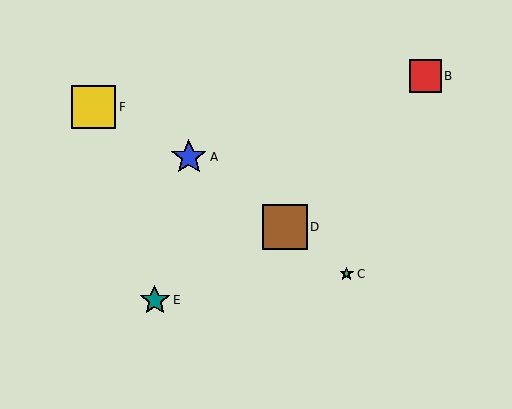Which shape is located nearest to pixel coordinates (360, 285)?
The green star (labeled C) at (347, 274) is nearest to that location.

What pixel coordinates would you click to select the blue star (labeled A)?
Click at (189, 157) to select the blue star A.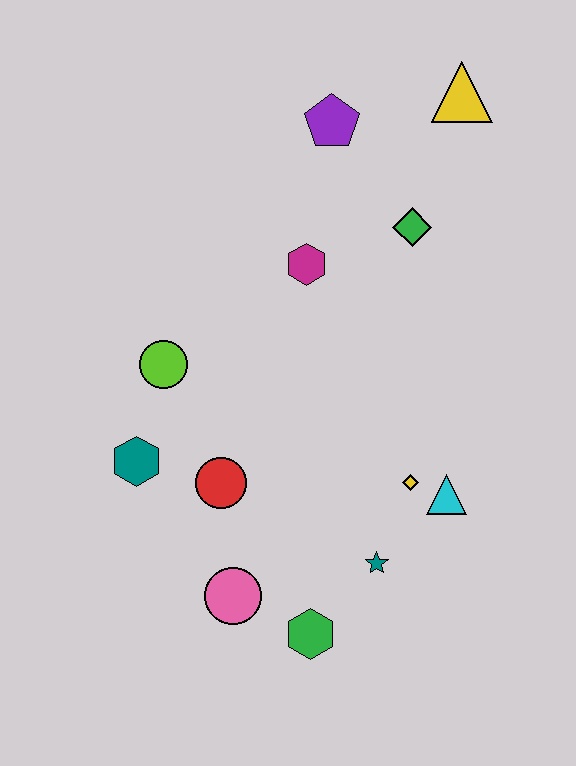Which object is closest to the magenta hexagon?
The green diamond is closest to the magenta hexagon.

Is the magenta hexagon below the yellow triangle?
Yes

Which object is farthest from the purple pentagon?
The green hexagon is farthest from the purple pentagon.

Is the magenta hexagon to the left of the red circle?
No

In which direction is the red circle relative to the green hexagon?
The red circle is above the green hexagon.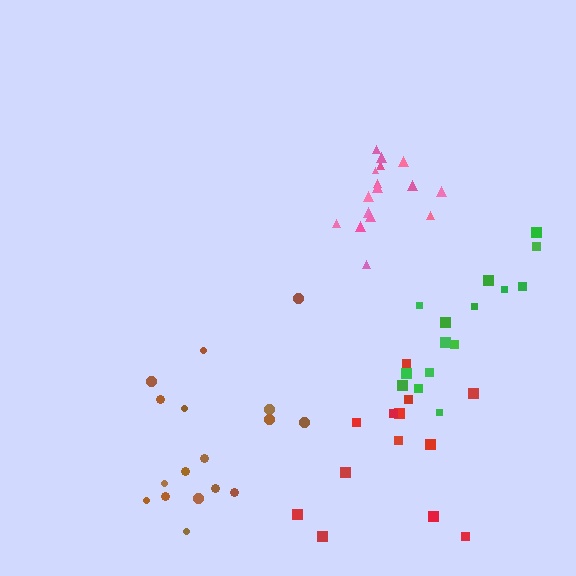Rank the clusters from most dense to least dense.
pink, brown, green, red.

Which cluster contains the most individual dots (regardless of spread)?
Brown (17).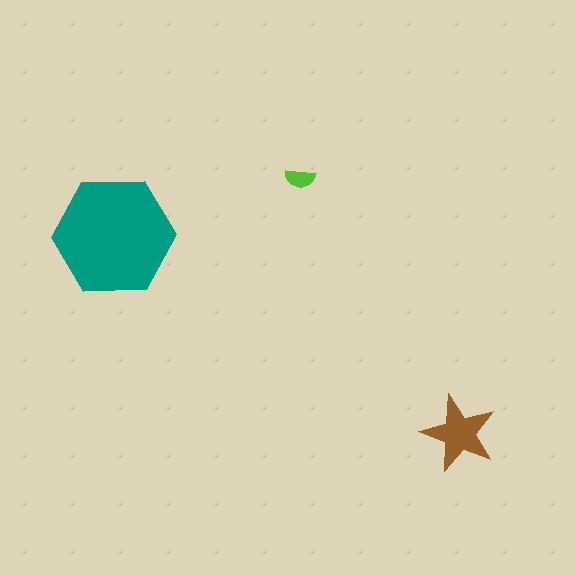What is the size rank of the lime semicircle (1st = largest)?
3rd.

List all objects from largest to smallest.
The teal hexagon, the brown star, the lime semicircle.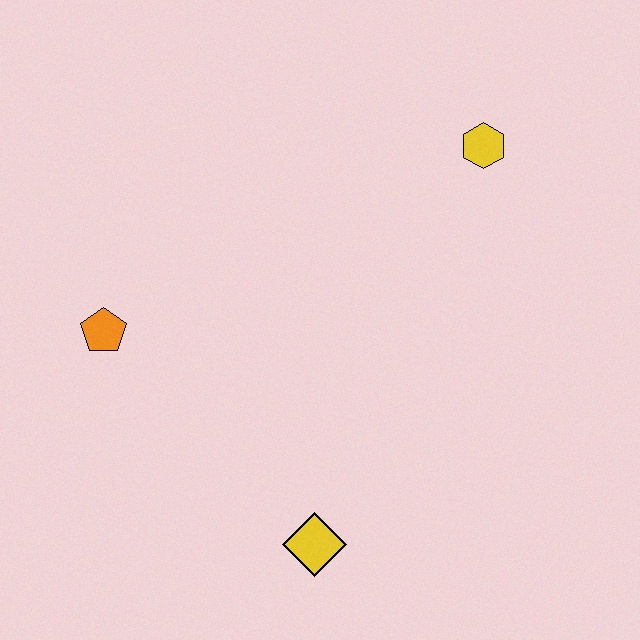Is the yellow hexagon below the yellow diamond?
No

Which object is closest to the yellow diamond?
The orange pentagon is closest to the yellow diamond.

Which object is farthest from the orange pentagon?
The yellow hexagon is farthest from the orange pentagon.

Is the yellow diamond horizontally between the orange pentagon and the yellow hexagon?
Yes